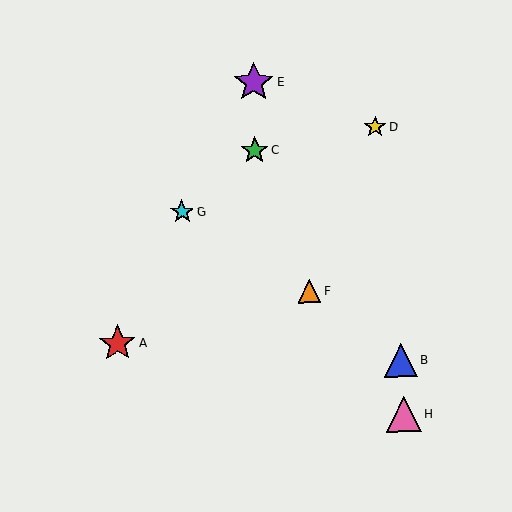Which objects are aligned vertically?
Objects C, E are aligned vertically.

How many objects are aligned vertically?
2 objects (C, E) are aligned vertically.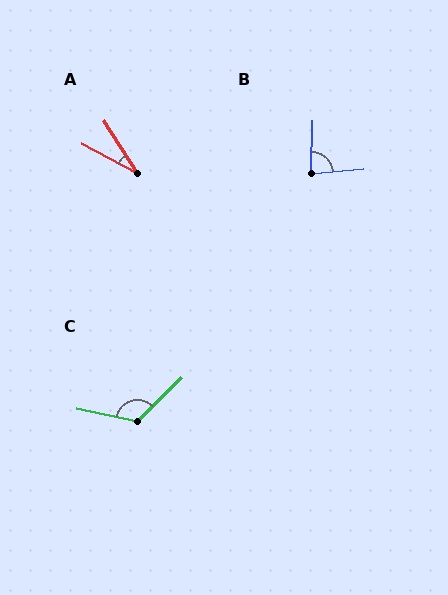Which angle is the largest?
C, at approximately 124 degrees.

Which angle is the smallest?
A, at approximately 29 degrees.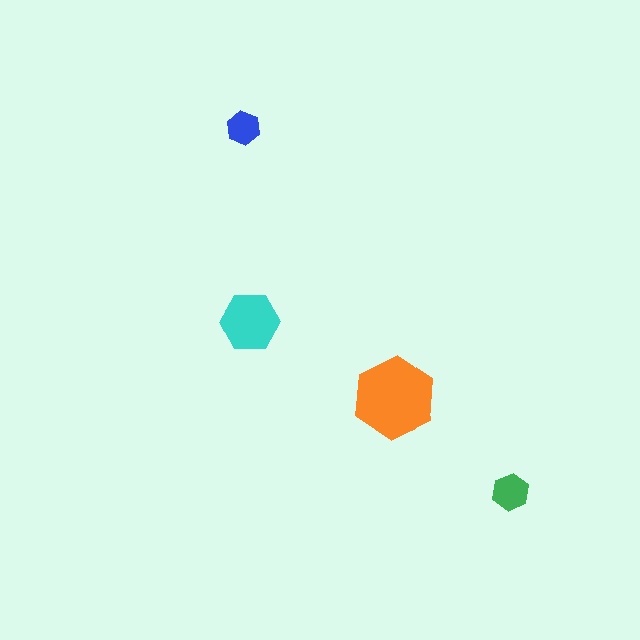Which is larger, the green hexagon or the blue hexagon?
The green one.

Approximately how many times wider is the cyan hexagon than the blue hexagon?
About 1.5 times wider.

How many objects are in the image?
There are 4 objects in the image.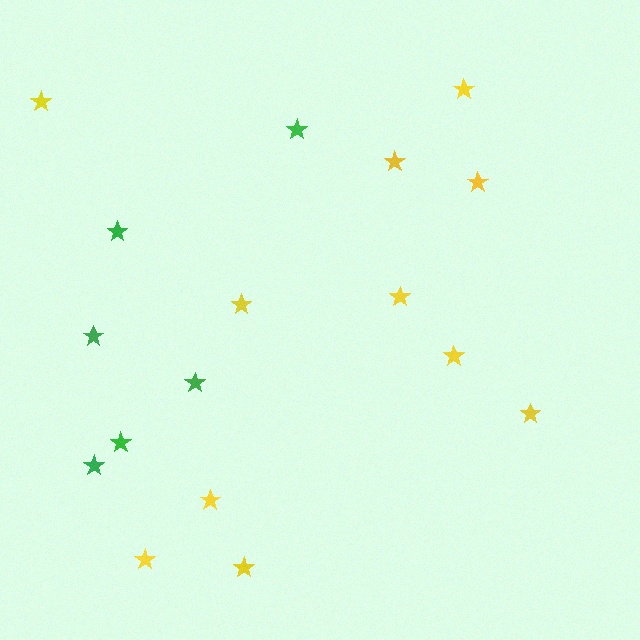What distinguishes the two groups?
There are 2 groups: one group of yellow stars (11) and one group of green stars (6).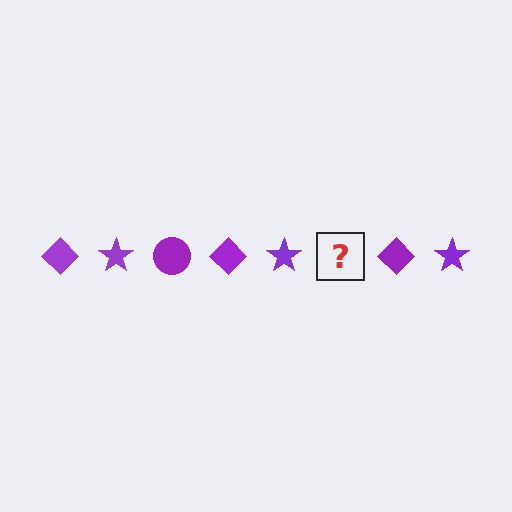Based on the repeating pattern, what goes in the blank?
The blank should be a purple circle.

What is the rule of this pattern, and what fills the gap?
The rule is that the pattern cycles through diamond, star, circle shapes in purple. The gap should be filled with a purple circle.